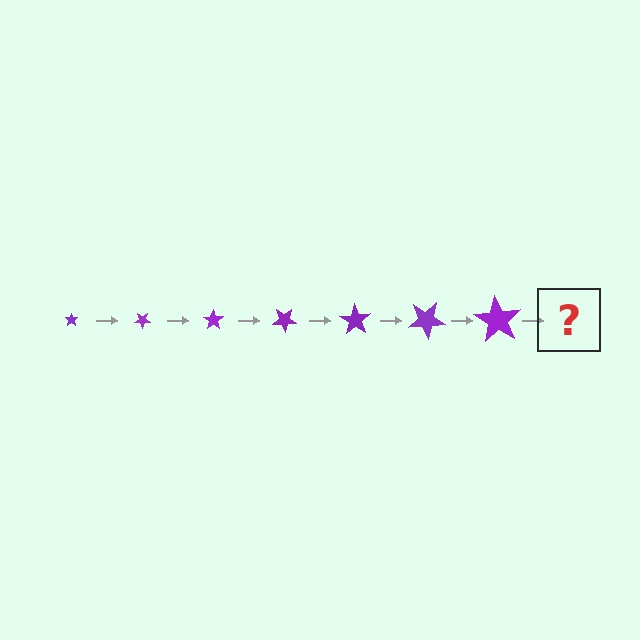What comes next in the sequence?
The next element should be a star, larger than the previous one and rotated 245 degrees from the start.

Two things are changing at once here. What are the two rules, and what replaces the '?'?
The two rules are that the star grows larger each step and it rotates 35 degrees each step. The '?' should be a star, larger than the previous one and rotated 245 degrees from the start.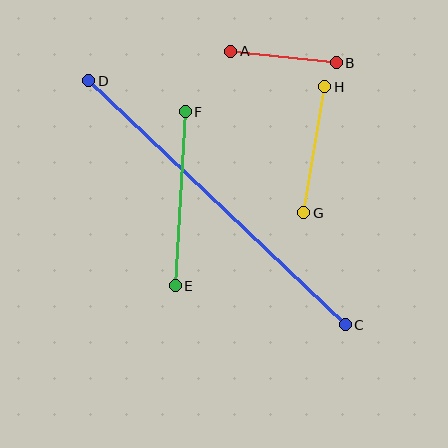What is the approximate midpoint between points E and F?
The midpoint is at approximately (180, 199) pixels.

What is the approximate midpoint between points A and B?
The midpoint is at approximately (283, 57) pixels.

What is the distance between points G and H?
The distance is approximately 128 pixels.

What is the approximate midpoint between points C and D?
The midpoint is at approximately (217, 203) pixels.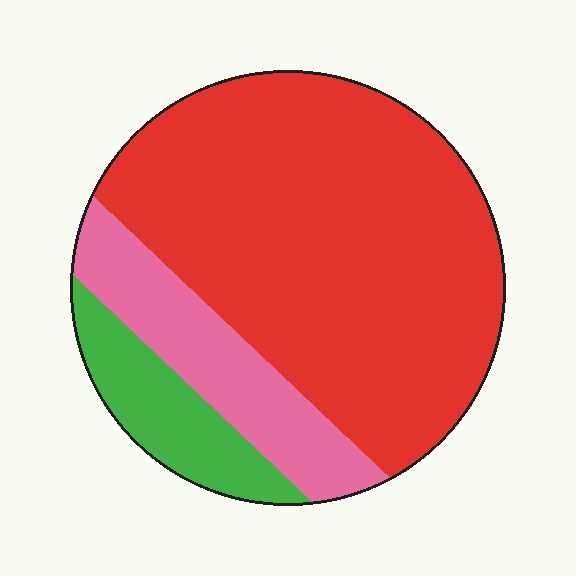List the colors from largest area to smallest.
From largest to smallest: red, pink, green.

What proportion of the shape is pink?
Pink covers roughly 20% of the shape.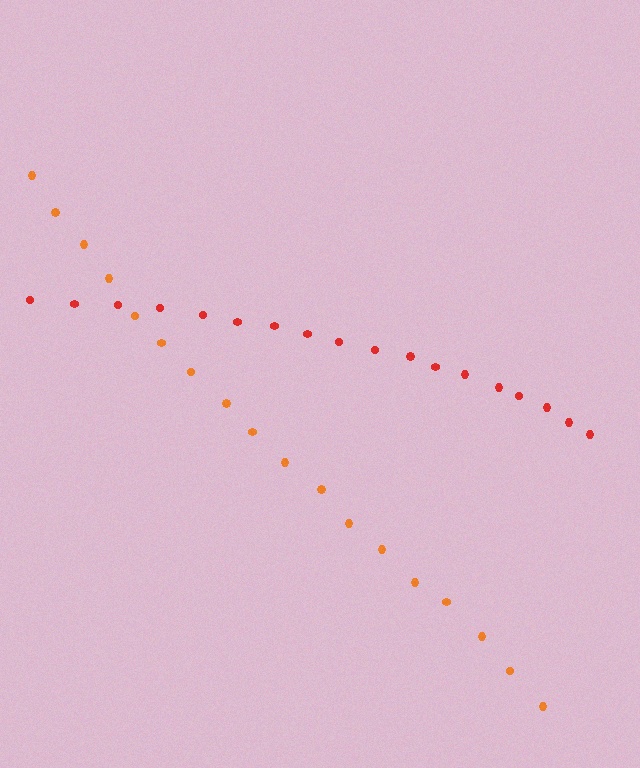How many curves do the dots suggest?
There are 2 distinct paths.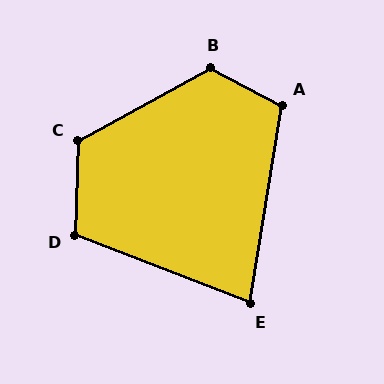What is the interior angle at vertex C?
Approximately 121 degrees (obtuse).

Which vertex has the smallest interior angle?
E, at approximately 78 degrees.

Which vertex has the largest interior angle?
B, at approximately 124 degrees.